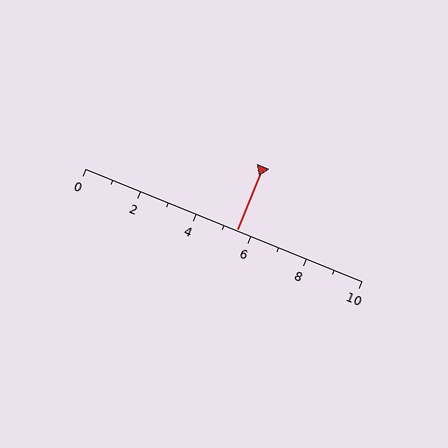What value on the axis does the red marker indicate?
The marker indicates approximately 5.5.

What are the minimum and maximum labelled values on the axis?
The axis runs from 0 to 10.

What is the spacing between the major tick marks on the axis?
The major ticks are spaced 2 apart.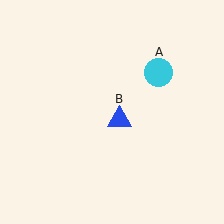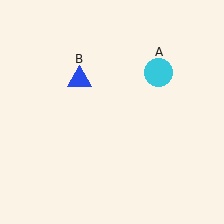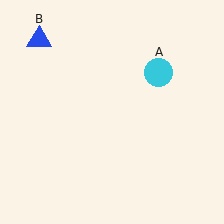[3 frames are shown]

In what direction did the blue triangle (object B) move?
The blue triangle (object B) moved up and to the left.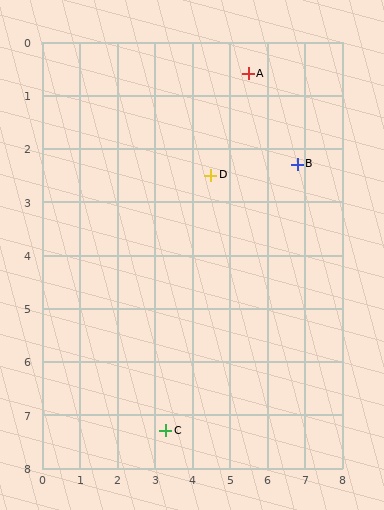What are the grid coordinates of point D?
Point D is at approximately (4.5, 2.5).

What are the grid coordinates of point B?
Point B is at approximately (6.8, 2.3).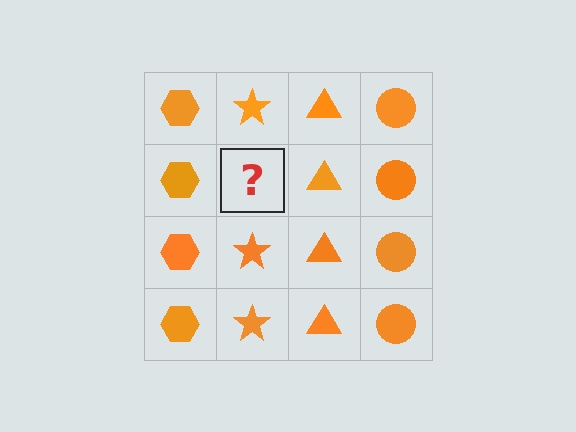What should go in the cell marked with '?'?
The missing cell should contain an orange star.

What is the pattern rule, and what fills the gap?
The rule is that each column has a consistent shape. The gap should be filled with an orange star.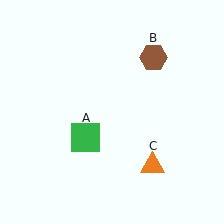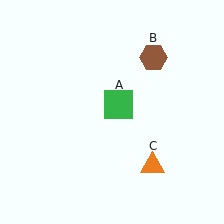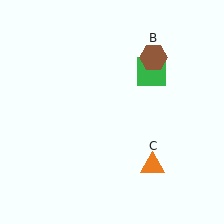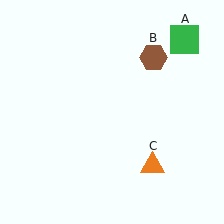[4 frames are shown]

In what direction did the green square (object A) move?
The green square (object A) moved up and to the right.